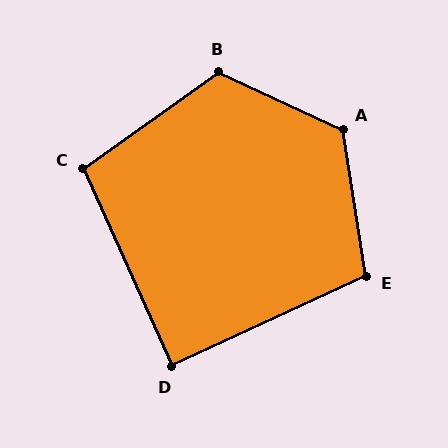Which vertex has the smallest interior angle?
D, at approximately 89 degrees.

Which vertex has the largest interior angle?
A, at approximately 124 degrees.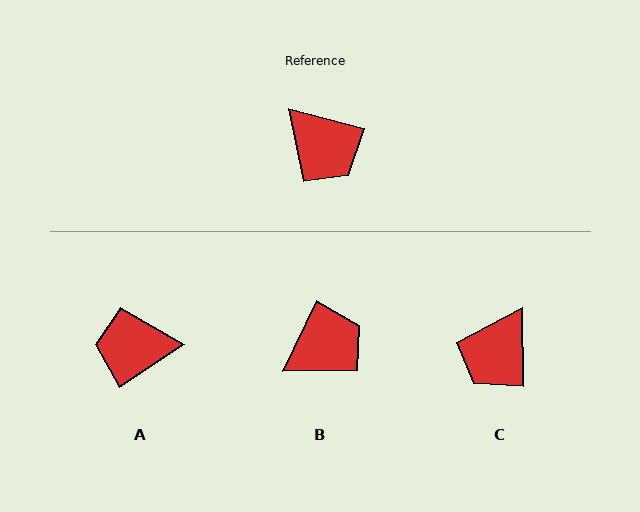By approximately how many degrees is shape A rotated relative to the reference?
Approximately 132 degrees clockwise.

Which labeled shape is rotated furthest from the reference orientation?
A, about 132 degrees away.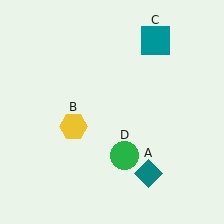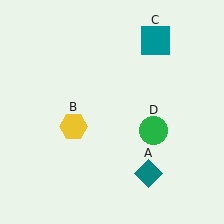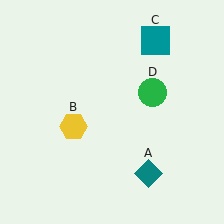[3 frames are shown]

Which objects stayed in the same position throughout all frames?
Teal diamond (object A) and yellow hexagon (object B) and teal square (object C) remained stationary.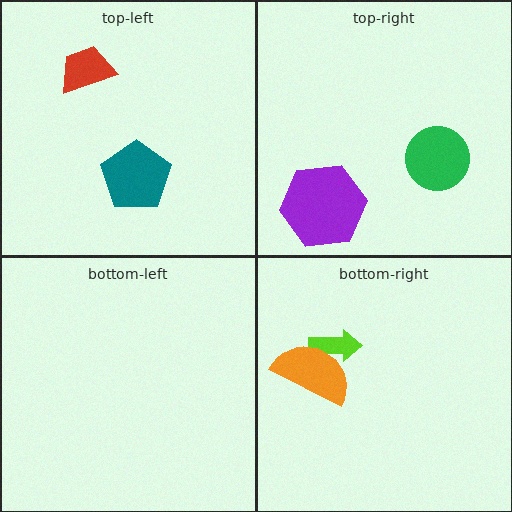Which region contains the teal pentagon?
The top-left region.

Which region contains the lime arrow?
The bottom-right region.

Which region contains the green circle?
The top-right region.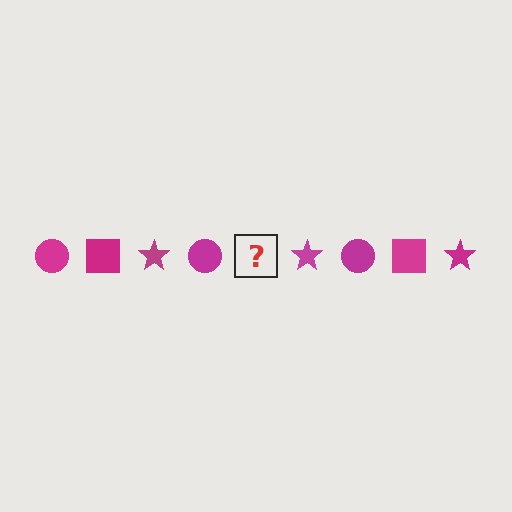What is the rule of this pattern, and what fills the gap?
The rule is that the pattern cycles through circle, square, star shapes in magenta. The gap should be filled with a magenta square.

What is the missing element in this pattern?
The missing element is a magenta square.